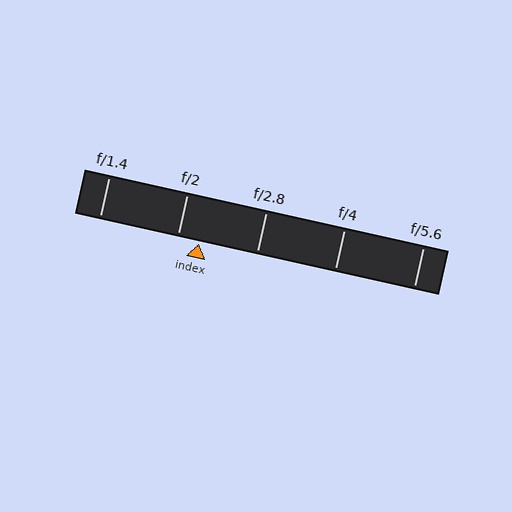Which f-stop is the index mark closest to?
The index mark is closest to f/2.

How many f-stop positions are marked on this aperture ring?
There are 5 f-stop positions marked.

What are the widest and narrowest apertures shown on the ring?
The widest aperture shown is f/1.4 and the narrowest is f/5.6.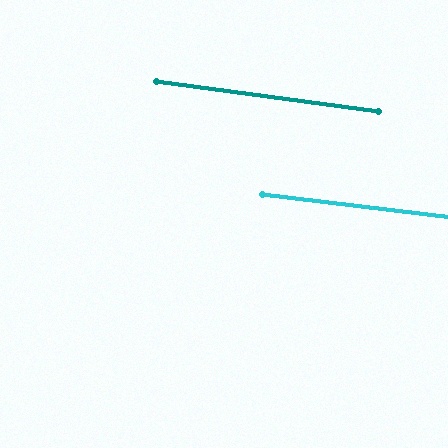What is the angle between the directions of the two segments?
Approximately 1 degree.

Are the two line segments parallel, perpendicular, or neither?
Parallel — their directions differ by only 0.6°.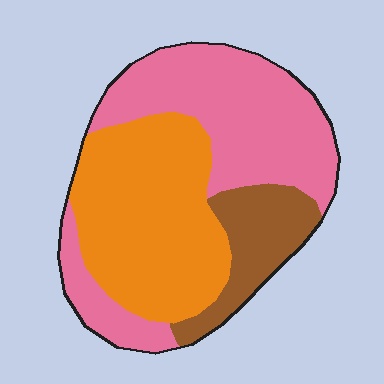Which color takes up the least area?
Brown, at roughly 15%.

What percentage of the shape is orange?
Orange covers about 40% of the shape.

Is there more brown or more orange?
Orange.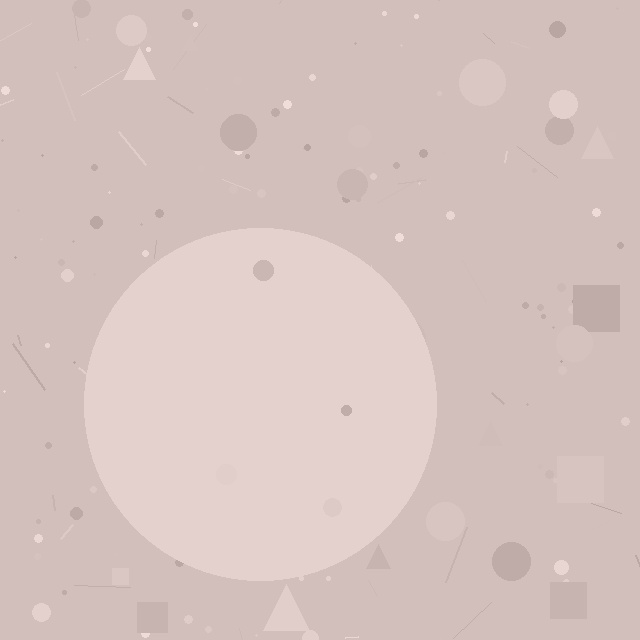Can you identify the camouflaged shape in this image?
The camouflaged shape is a circle.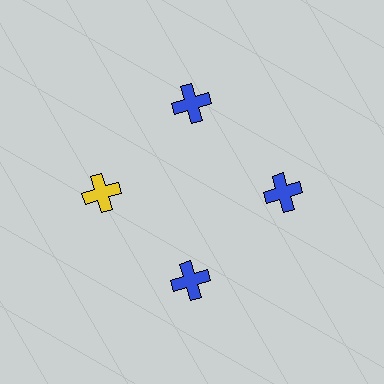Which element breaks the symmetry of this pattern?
The yellow cross at roughly the 9 o'clock position breaks the symmetry. All other shapes are blue crosses.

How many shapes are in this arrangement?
There are 4 shapes arranged in a ring pattern.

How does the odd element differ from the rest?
It has a different color: yellow instead of blue.